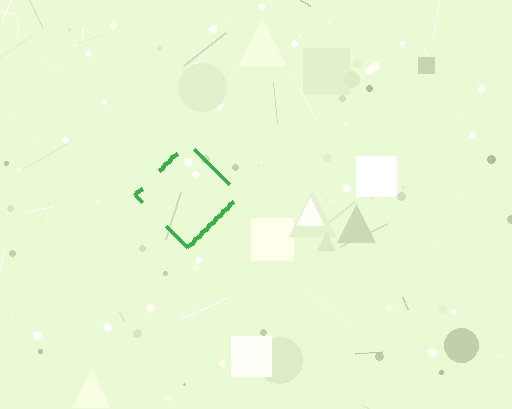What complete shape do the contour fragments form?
The contour fragments form a diamond.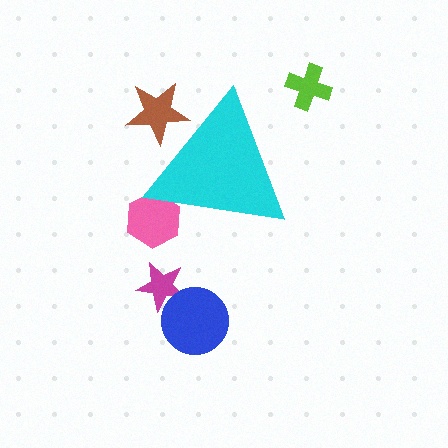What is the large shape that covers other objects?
A cyan triangle.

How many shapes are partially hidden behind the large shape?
2 shapes are partially hidden.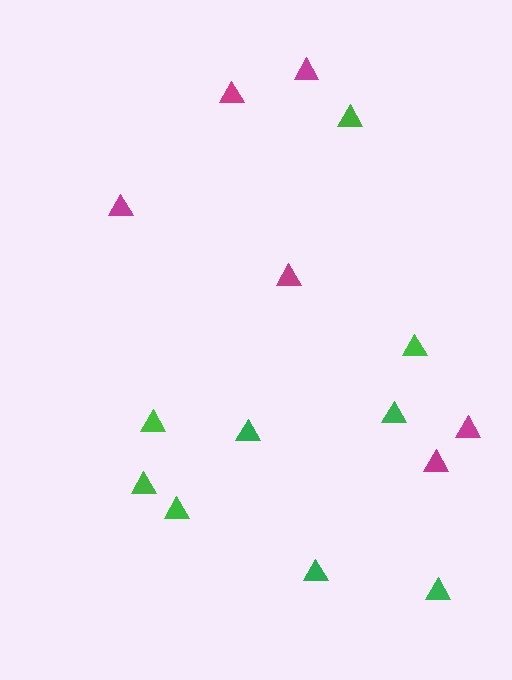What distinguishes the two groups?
There are 2 groups: one group of green triangles (9) and one group of magenta triangles (6).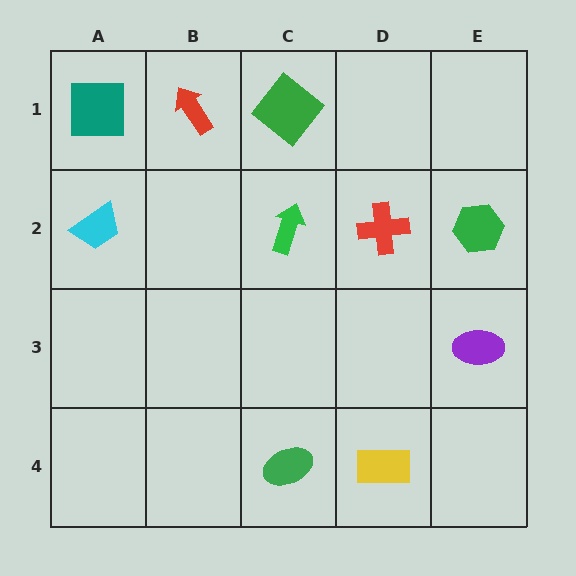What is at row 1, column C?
A green diamond.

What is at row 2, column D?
A red cross.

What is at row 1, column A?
A teal square.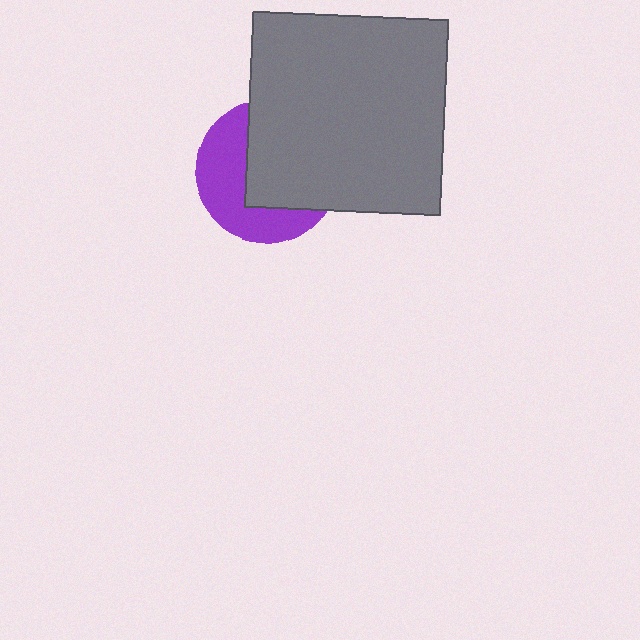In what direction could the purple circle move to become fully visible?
The purple circle could move toward the lower-left. That would shift it out from behind the gray square entirely.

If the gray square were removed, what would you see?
You would see the complete purple circle.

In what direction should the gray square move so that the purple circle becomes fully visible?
The gray square should move toward the upper-right. That is the shortest direction to clear the overlap and leave the purple circle fully visible.